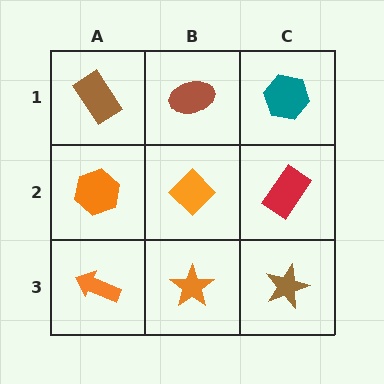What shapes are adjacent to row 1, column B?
An orange diamond (row 2, column B), a brown rectangle (row 1, column A), a teal hexagon (row 1, column C).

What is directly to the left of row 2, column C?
An orange diamond.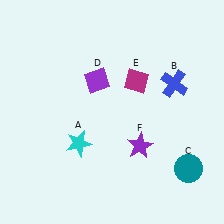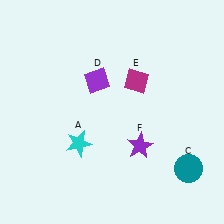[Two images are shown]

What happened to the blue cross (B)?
The blue cross (B) was removed in Image 2. It was in the top-right area of Image 1.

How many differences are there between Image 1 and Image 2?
There is 1 difference between the two images.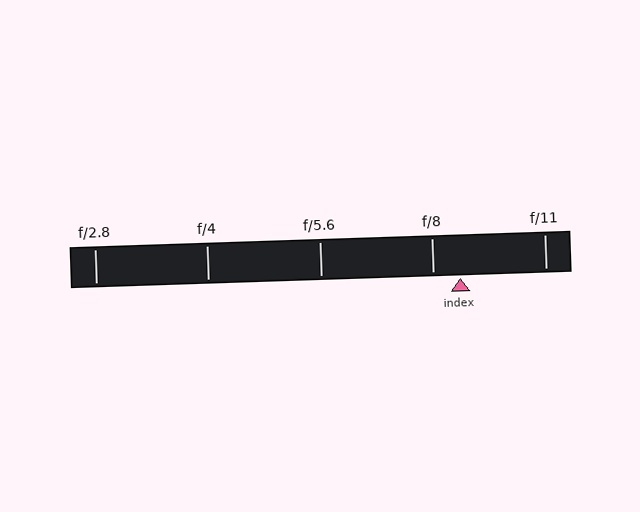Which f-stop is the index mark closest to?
The index mark is closest to f/8.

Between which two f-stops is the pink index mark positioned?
The index mark is between f/8 and f/11.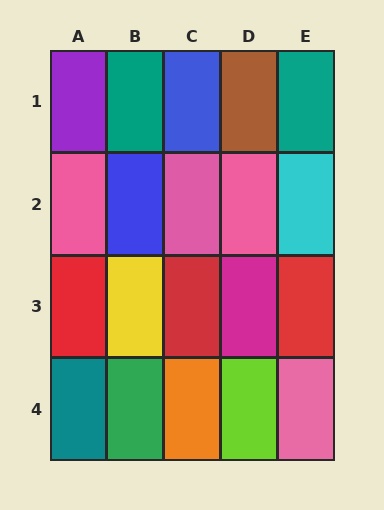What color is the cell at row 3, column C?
Red.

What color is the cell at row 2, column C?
Pink.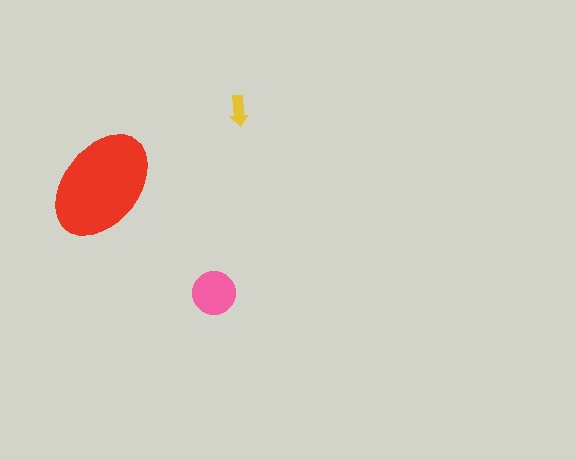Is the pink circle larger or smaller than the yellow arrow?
Larger.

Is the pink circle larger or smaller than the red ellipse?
Smaller.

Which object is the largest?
The red ellipse.